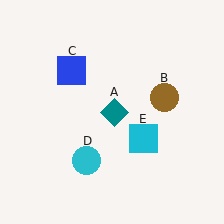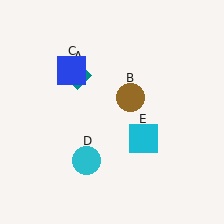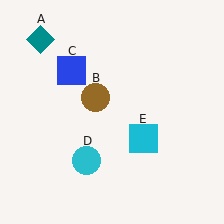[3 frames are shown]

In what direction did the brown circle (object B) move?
The brown circle (object B) moved left.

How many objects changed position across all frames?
2 objects changed position: teal diamond (object A), brown circle (object B).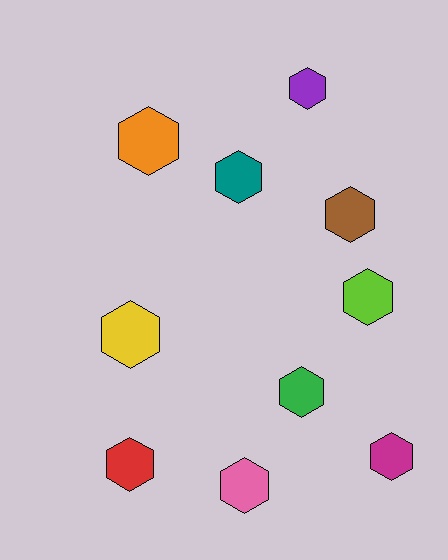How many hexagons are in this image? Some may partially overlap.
There are 10 hexagons.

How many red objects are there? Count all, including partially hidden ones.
There is 1 red object.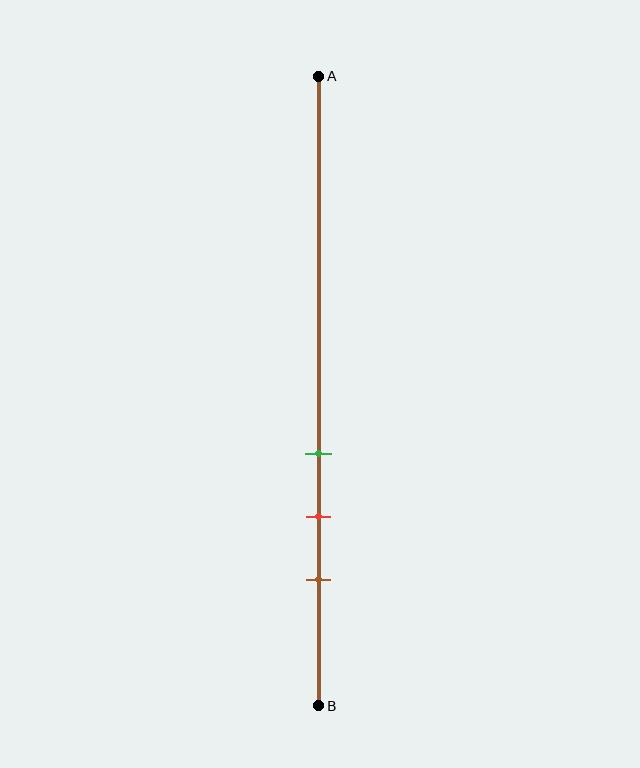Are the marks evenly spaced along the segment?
Yes, the marks are approximately evenly spaced.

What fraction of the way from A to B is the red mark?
The red mark is approximately 70% (0.7) of the way from A to B.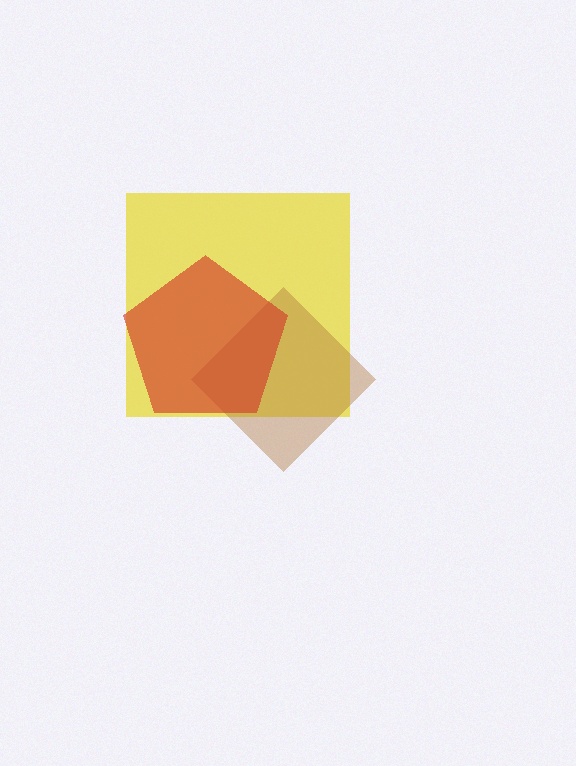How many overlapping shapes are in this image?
There are 3 overlapping shapes in the image.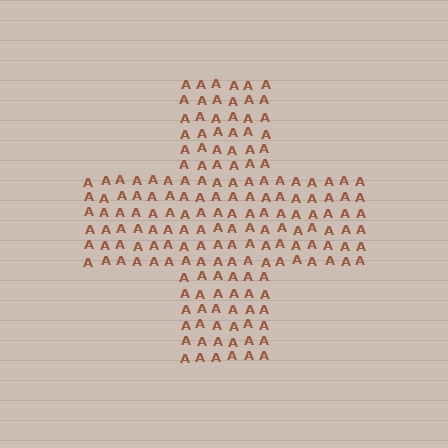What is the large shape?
The large shape is a cross.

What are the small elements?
The small elements are letter A's.